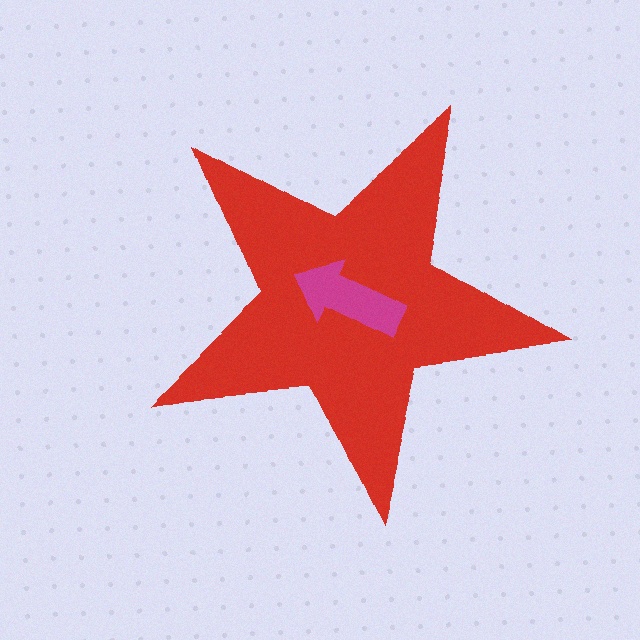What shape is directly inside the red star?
The magenta arrow.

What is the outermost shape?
The red star.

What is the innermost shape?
The magenta arrow.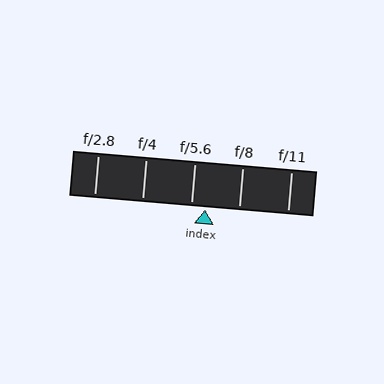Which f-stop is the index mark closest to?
The index mark is closest to f/5.6.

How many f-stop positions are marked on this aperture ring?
There are 5 f-stop positions marked.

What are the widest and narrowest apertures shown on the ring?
The widest aperture shown is f/2.8 and the narrowest is f/11.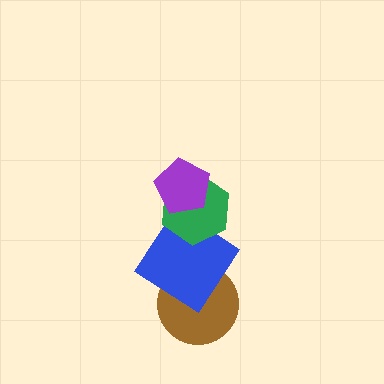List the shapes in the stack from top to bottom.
From top to bottom: the purple pentagon, the green hexagon, the blue diamond, the brown circle.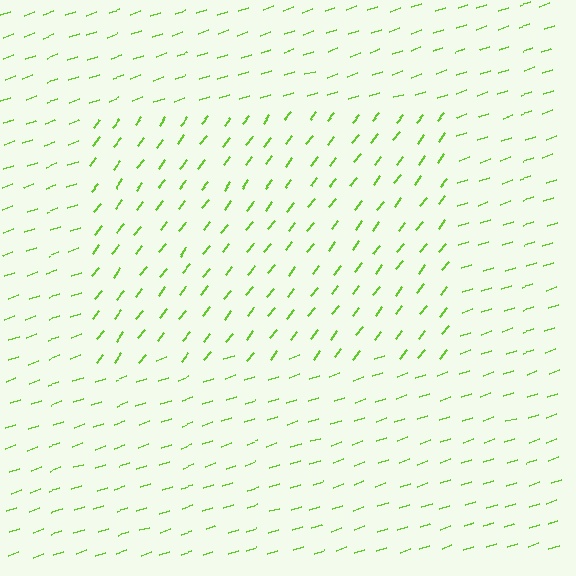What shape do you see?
I see a rectangle.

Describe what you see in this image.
The image is filled with small lime line segments. A rectangle region in the image has lines oriented differently from the surrounding lines, creating a visible texture boundary.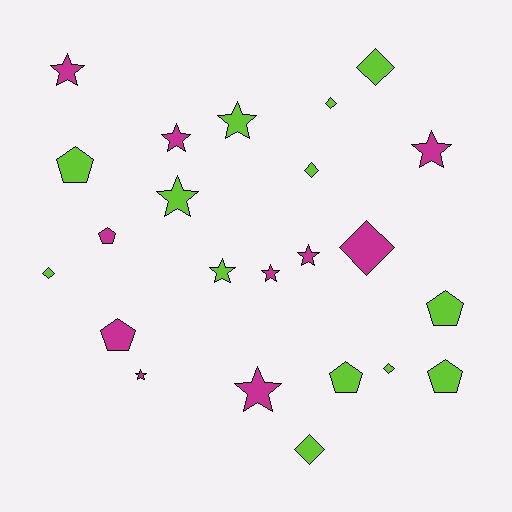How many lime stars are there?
There are 3 lime stars.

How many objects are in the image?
There are 23 objects.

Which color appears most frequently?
Lime, with 13 objects.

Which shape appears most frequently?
Star, with 10 objects.